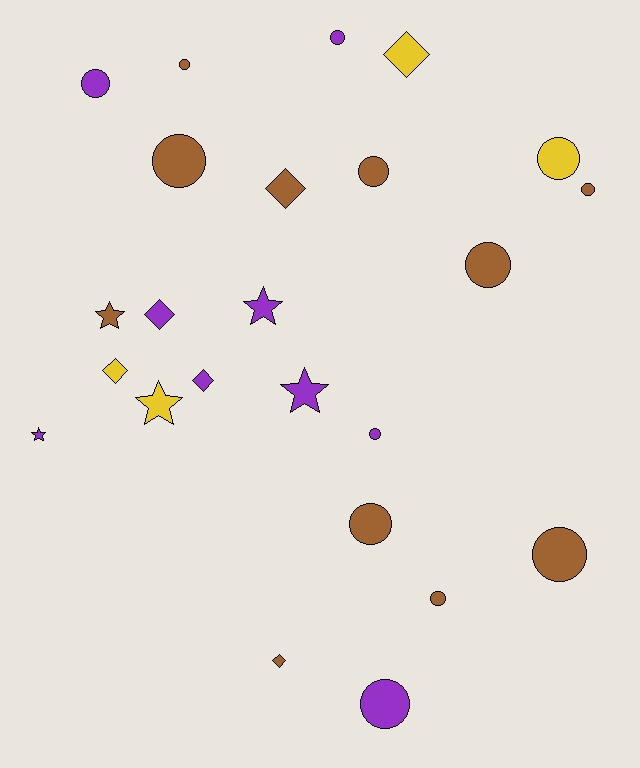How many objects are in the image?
There are 24 objects.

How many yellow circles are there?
There is 1 yellow circle.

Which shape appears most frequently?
Circle, with 13 objects.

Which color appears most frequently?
Brown, with 11 objects.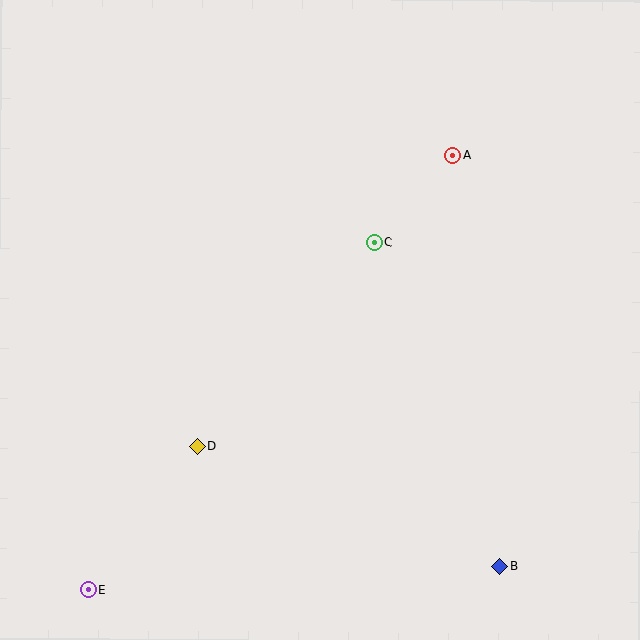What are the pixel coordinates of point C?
Point C is at (374, 243).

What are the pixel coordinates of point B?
Point B is at (500, 567).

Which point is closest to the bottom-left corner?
Point E is closest to the bottom-left corner.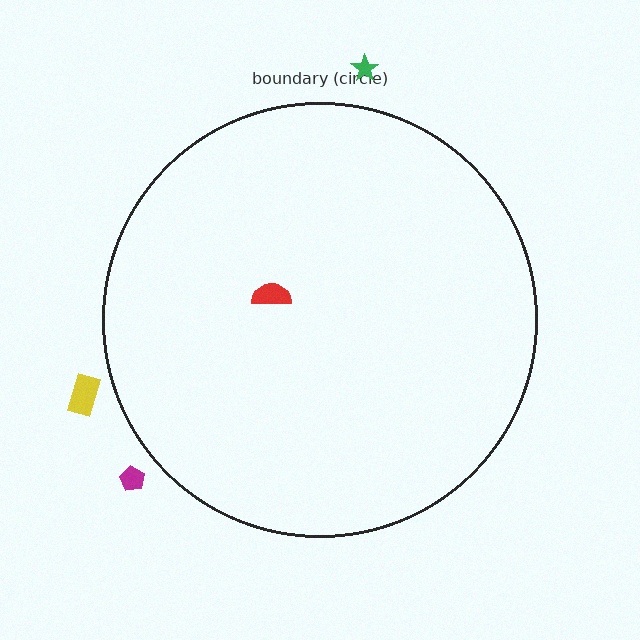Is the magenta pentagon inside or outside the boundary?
Outside.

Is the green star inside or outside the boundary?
Outside.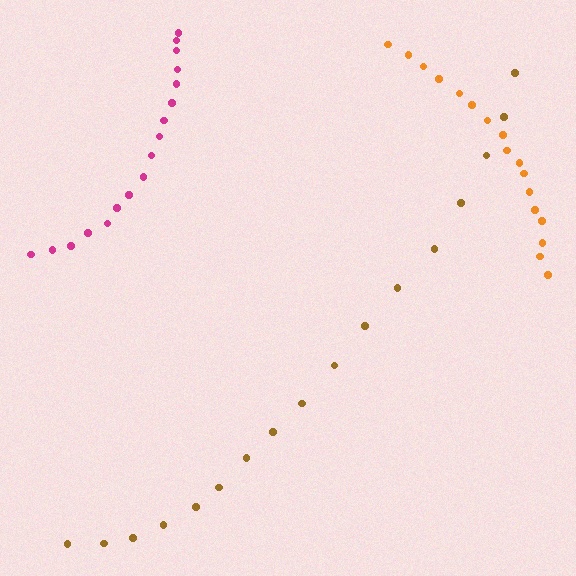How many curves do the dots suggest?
There are 3 distinct paths.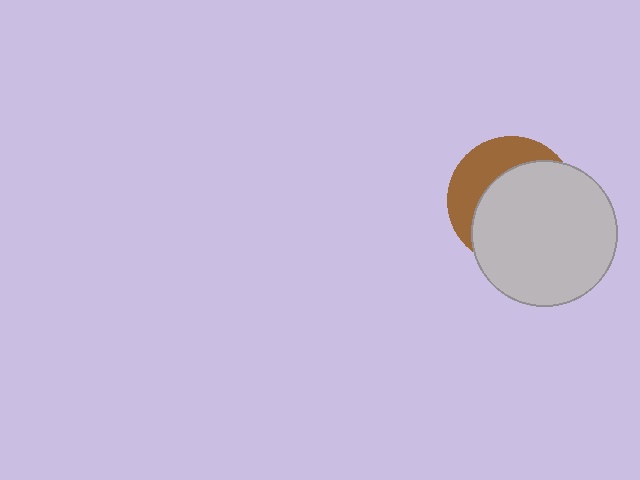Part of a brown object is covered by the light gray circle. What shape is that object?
It is a circle.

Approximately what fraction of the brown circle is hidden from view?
Roughly 66% of the brown circle is hidden behind the light gray circle.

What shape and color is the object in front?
The object in front is a light gray circle.